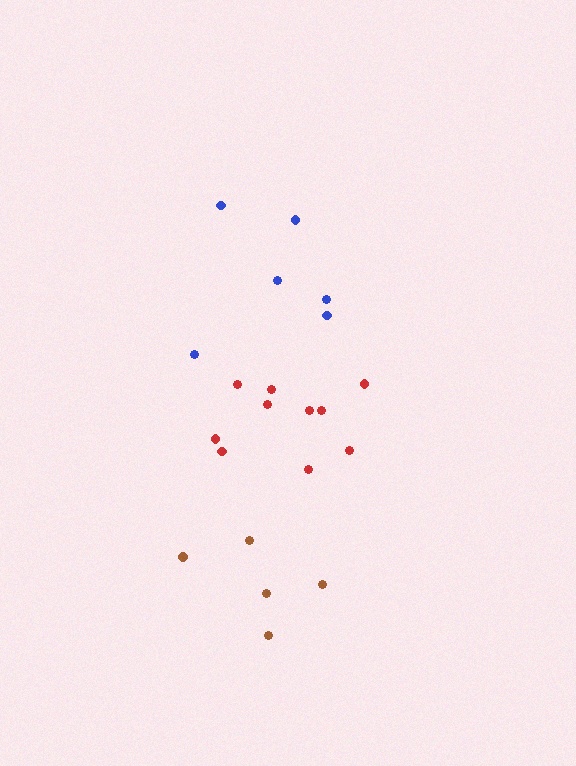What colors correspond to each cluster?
The clusters are colored: blue, red, brown.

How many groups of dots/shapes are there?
There are 3 groups.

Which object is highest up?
The blue cluster is topmost.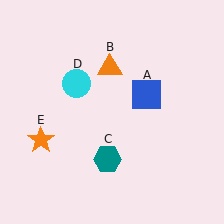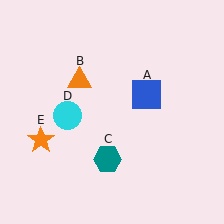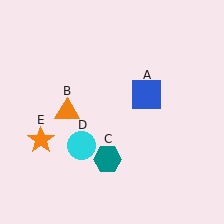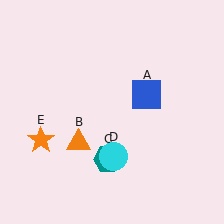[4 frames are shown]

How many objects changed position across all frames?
2 objects changed position: orange triangle (object B), cyan circle (object D).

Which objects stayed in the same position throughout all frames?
Blue square (object A) and teal hexagon (object C) and orange star (object E) remained stationary.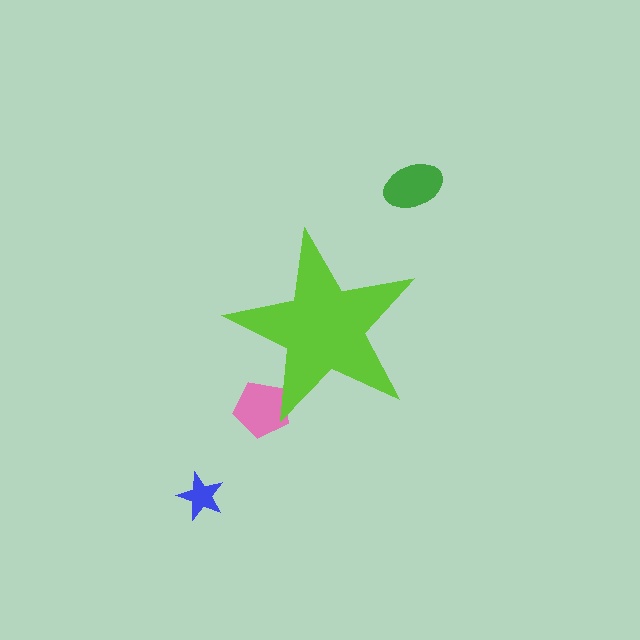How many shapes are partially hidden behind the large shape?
1 shape is partially hidden.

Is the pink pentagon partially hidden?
Yes, the pink pentagon is partially hidden behind the lime star.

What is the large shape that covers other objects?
A lime star.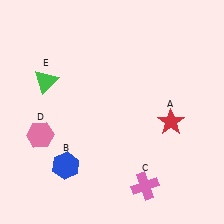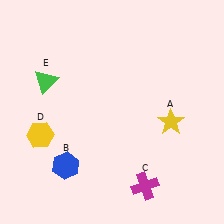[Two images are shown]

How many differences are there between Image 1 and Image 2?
There are 3 differences between the two images.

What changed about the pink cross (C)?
In Image 1, C is pink. In Image 2, it changed to magenta.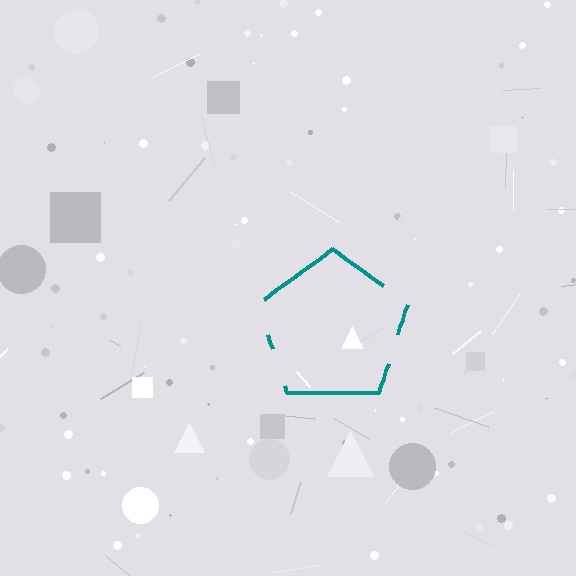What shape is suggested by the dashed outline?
The dashed outline suggests a pentagon.